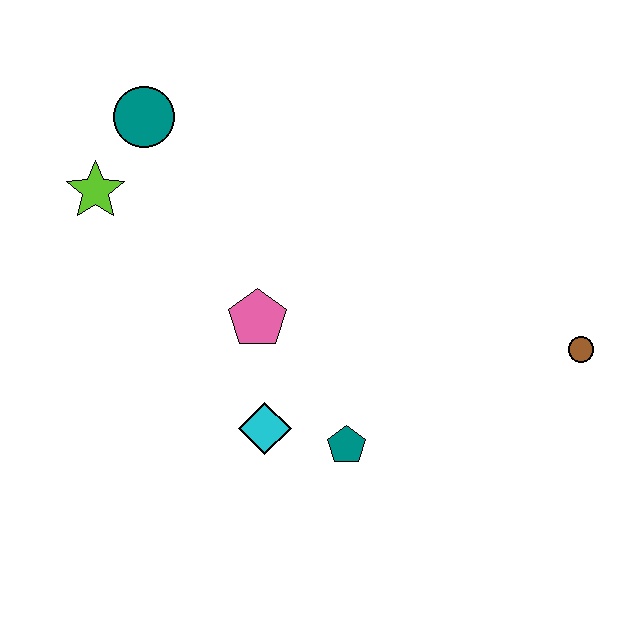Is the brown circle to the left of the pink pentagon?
No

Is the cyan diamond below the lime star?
Yes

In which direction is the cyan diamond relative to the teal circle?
The cyan diamond is below the teal circle.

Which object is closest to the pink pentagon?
The cyan diamond is closest to the pink pentagon.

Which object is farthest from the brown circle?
The lime star is farthest from the brown circle.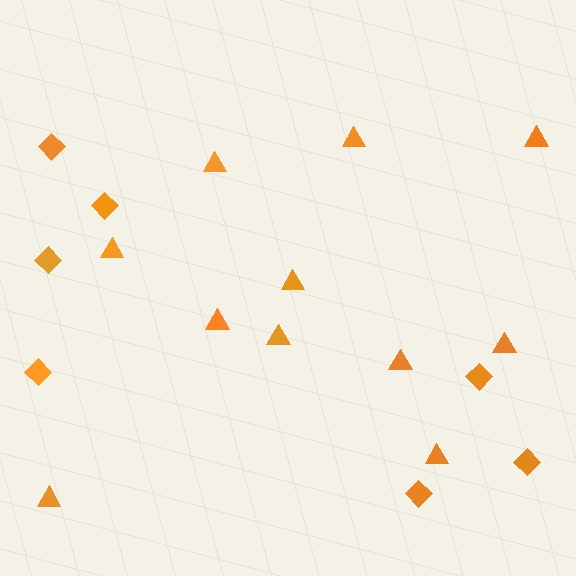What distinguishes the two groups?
There are 2 groups: one group of triangles (11) and one group of diamonds (7).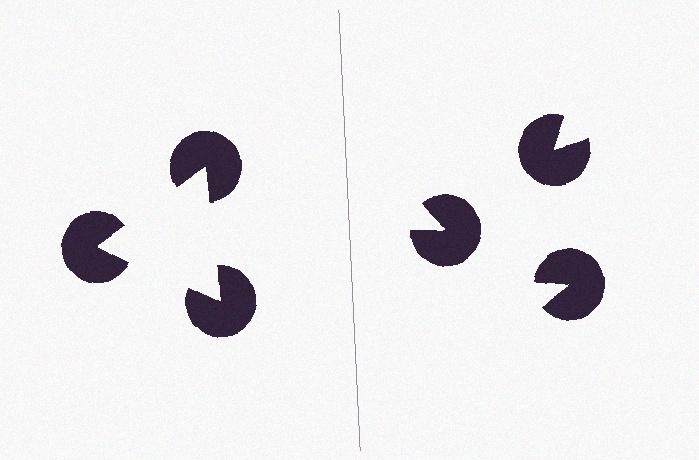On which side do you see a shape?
An illusory triangle appears on the left side. On the right side the wedge cuts are rotated, so no coherent shape forms.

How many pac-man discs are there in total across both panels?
6 — 3 on each side.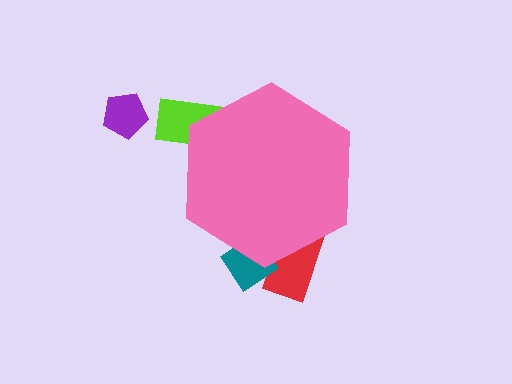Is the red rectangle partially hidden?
Yes, the red rectangle is partially hidden behind the pink hexagon.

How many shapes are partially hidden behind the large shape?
3 shapes are partially hidden.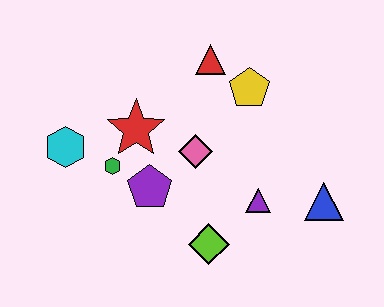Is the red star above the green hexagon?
Yes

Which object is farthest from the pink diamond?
The blue triangle is farthest from the pink diamond.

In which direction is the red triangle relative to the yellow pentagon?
The red triangle is to the left of the yellow pentagon.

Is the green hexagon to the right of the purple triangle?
No